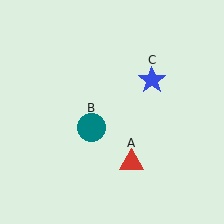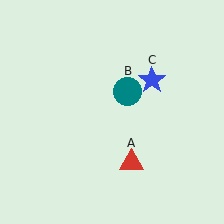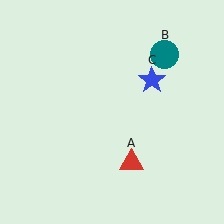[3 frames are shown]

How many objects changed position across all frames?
1 object changed position: teal circle (object B).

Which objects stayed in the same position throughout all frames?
Red triangle (object A) and blue star (object C) remained stationary.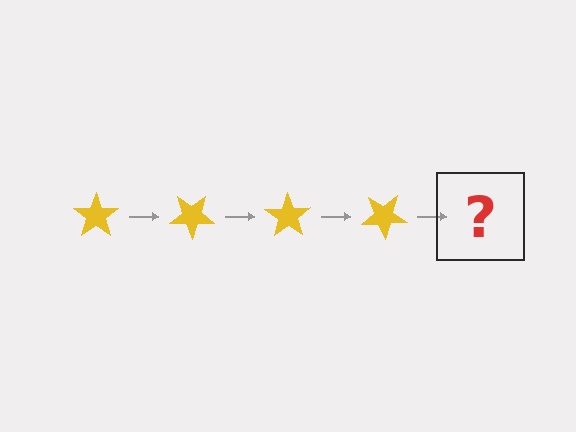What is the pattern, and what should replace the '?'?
The pattern is that the star rotates 35 degrees each step. The '?' should be a yellow star rotated 140 degrees.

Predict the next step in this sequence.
The next step is a yellow star rotated 140 degrees.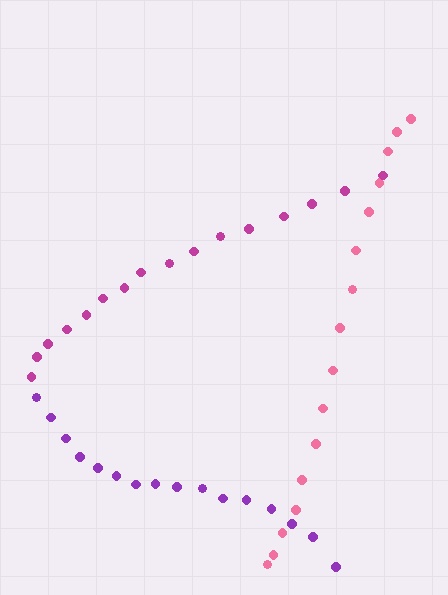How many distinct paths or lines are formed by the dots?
There are 3 distinct paths.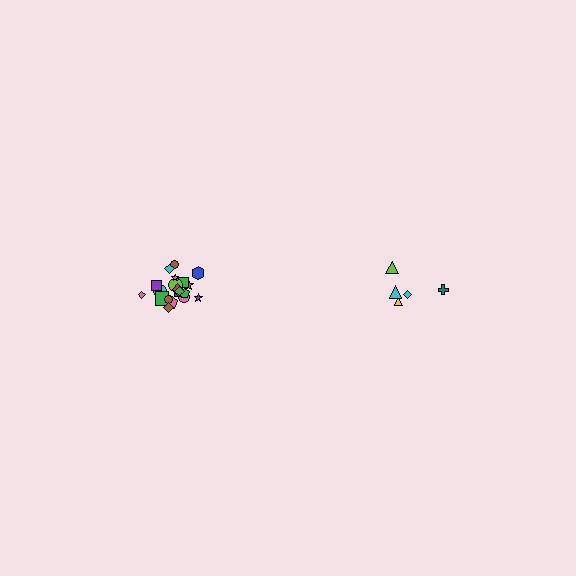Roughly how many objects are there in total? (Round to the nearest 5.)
Roughly 25 objects in total.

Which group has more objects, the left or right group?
The left group.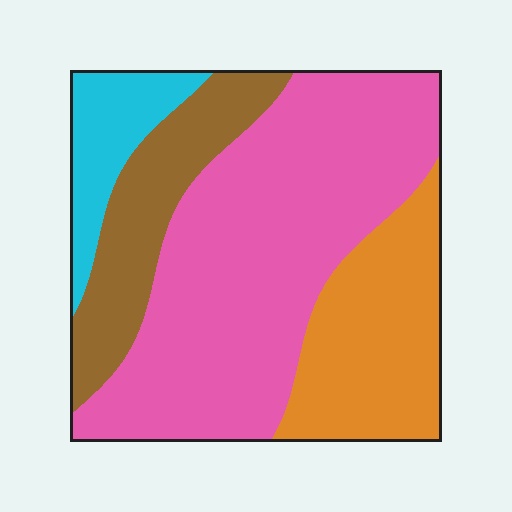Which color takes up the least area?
Cyan, at roughly 10%.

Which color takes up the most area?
Pink, at roughly 50%.